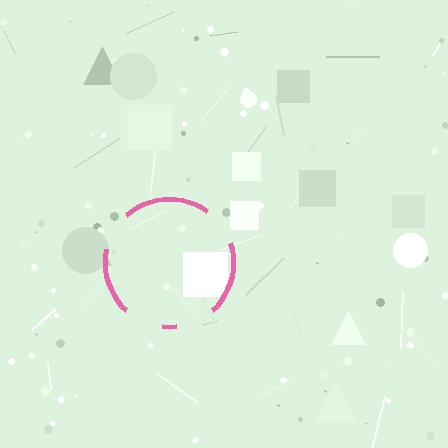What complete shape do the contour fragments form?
The contour fragments form a circle.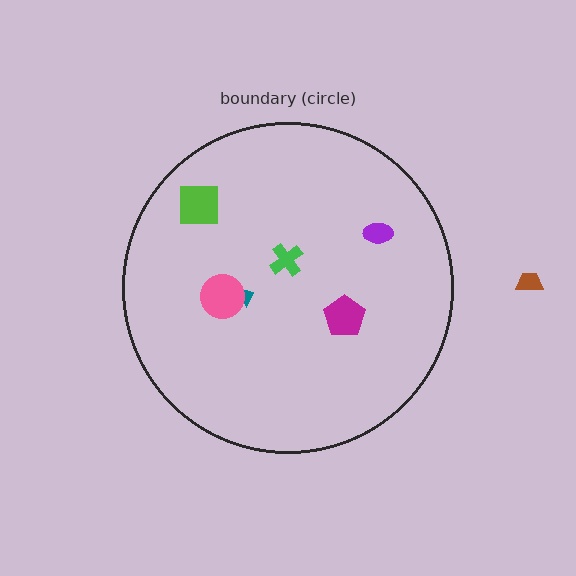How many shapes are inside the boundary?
6 inside, 1 outside.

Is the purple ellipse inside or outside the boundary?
Inside.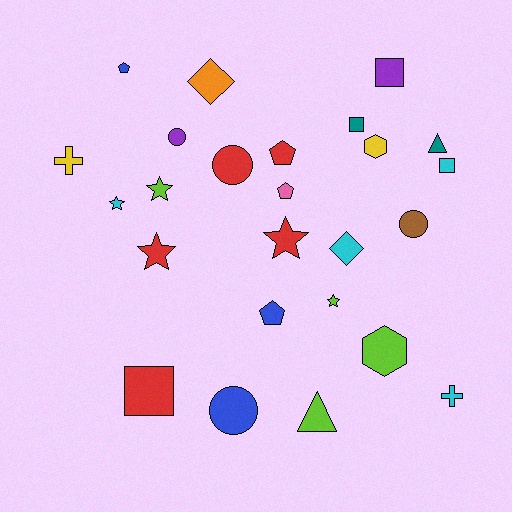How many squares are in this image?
There are 4 squares.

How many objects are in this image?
There are 25 objects.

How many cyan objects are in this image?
There are 4 cyan objects.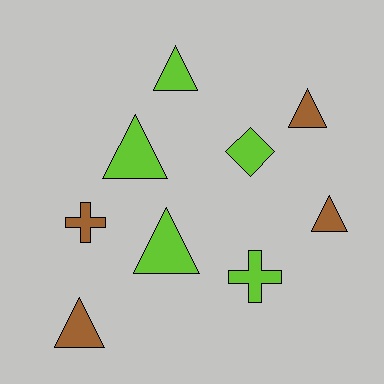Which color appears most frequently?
Lime, with 5 objects.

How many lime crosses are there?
There is 1 lime cross.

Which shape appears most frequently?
Triangle, with 6 objects.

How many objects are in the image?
There are 9 objects.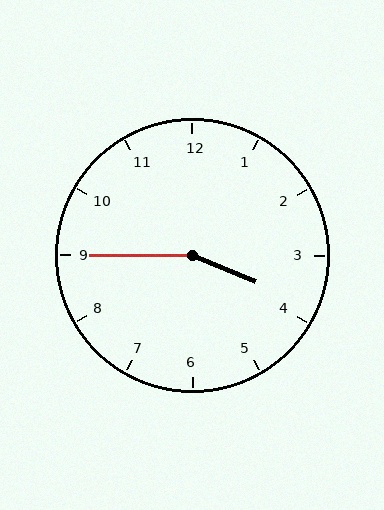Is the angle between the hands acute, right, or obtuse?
It is obtuse.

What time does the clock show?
3:45.